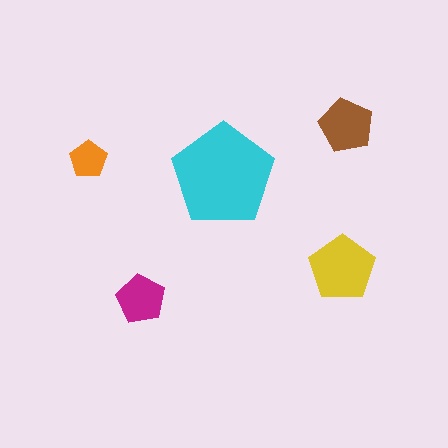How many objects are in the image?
There are 5 objects in the image.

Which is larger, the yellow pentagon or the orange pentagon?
The yellow one.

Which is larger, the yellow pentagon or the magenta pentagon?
The yellow one.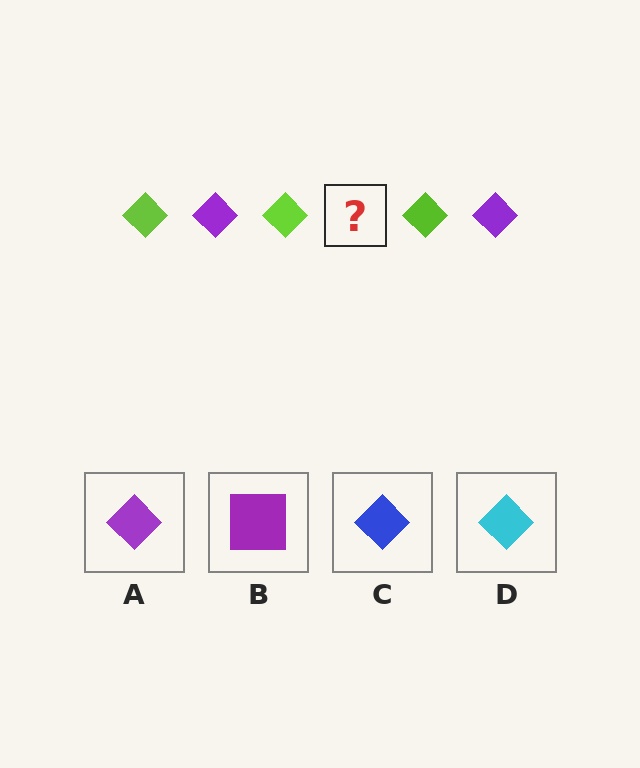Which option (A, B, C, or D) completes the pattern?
A.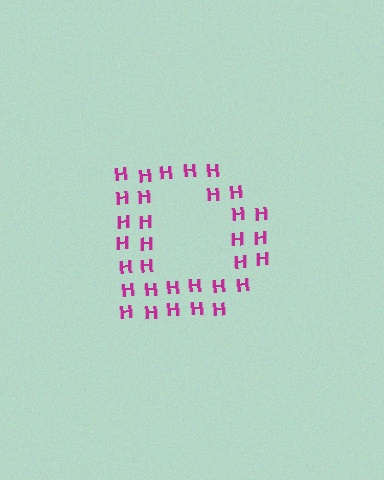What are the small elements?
The small elements are letter H's.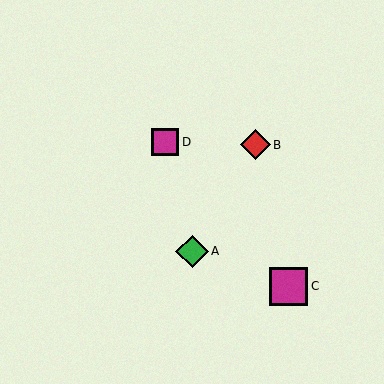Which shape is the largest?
The magenta square (labeled C) is the largest.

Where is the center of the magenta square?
The center of the magenta square is at (165, 142).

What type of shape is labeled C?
Shape C is a magenta square.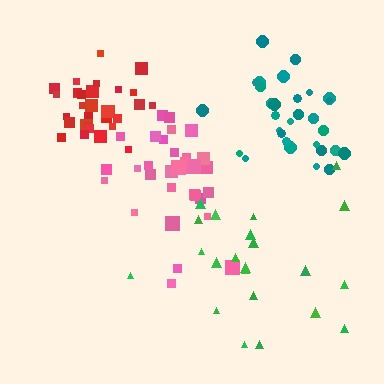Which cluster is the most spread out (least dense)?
Green.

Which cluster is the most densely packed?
Red.